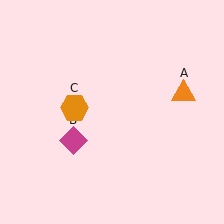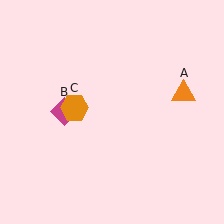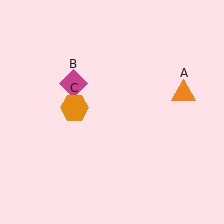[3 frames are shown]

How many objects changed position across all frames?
1 object changed position: magenta diamond (object B).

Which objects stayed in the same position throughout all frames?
Orange triangle (object A) and orange hexagon (object C) remained stationary.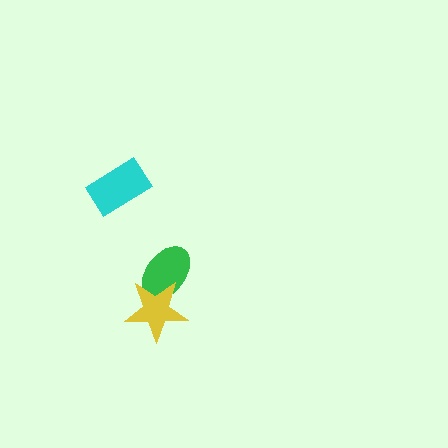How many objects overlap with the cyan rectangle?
0 objects overlap with the cyan rectangle.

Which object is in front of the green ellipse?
The yellow star is in front of the green ellipse.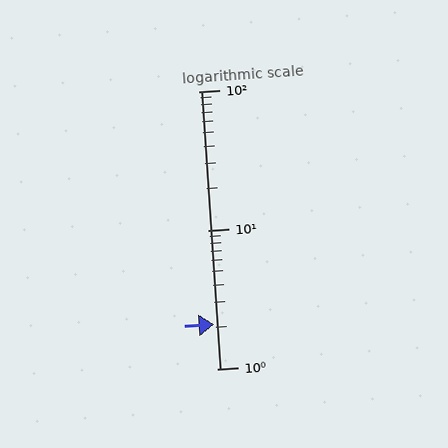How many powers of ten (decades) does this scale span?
The scale spans 2 decades, from 1 to 100.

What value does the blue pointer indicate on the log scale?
The pointer indicates approximately 2.1.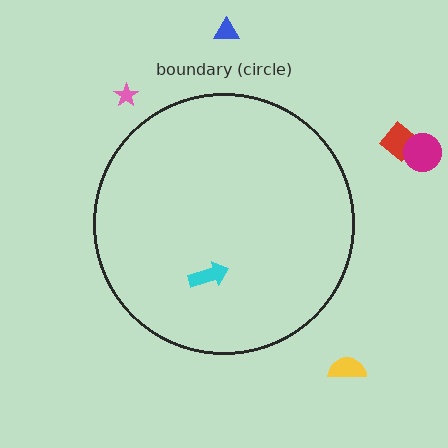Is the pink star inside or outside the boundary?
Outside.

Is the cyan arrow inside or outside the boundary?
Inside.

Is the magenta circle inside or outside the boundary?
Outside.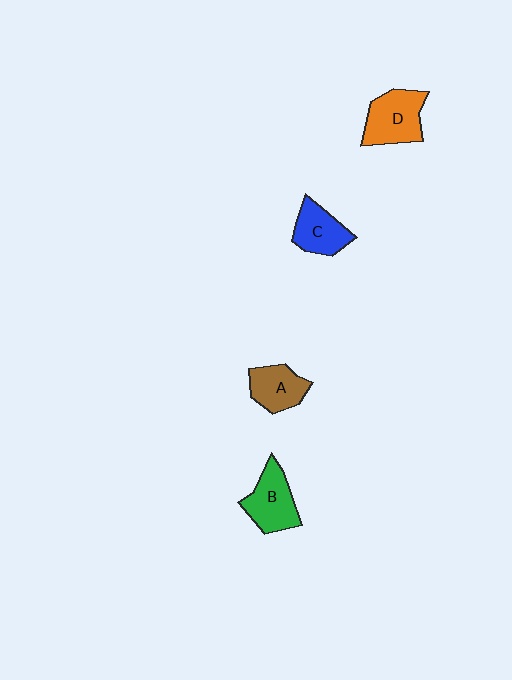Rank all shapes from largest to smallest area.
From largest to smallest: D (orange), B (green), C (blue), A (brown).